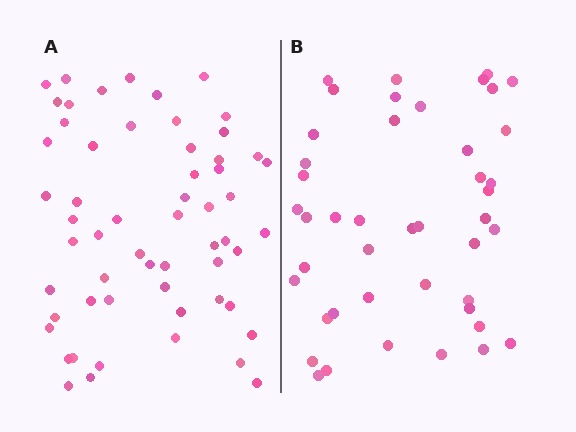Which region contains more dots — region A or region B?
Region A (the left region) has more dots.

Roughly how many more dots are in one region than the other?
Region A has approximately 15 more dots than region B.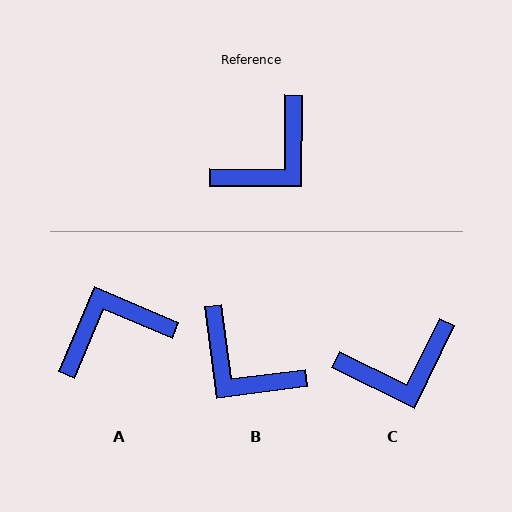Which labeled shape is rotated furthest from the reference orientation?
A, about 158 degrees away.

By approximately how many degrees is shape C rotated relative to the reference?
Approximately 26 degrees clockwise.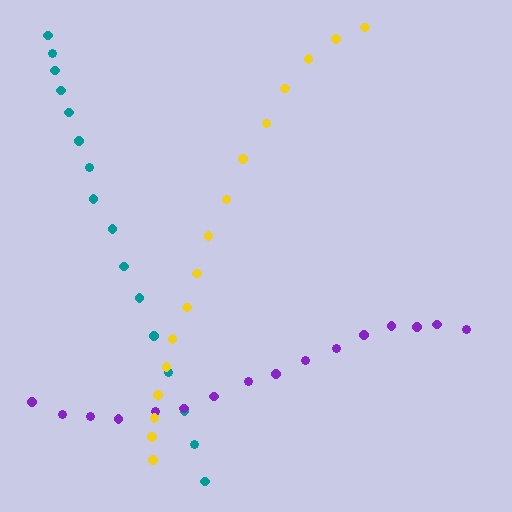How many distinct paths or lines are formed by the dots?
There are 3 distinct paths.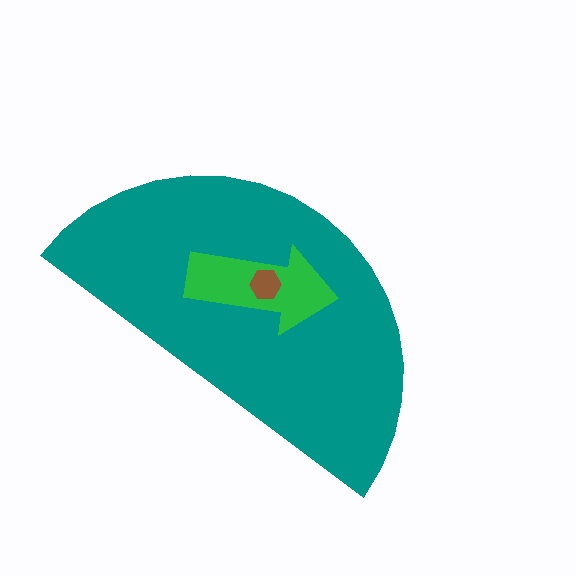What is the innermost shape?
The brown hexagon.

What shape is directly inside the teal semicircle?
The green arrow.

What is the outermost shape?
The teal semicircle.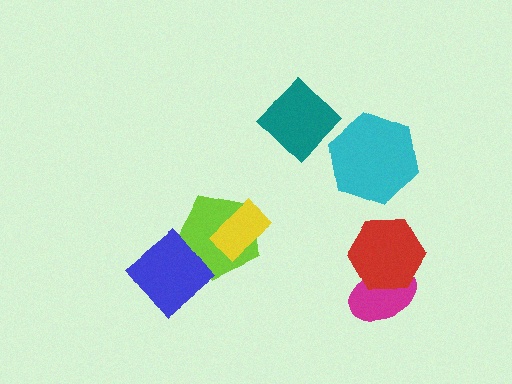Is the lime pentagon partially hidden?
Yes, it is partially covered by another shape.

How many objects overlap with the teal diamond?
0 objects overlap with the teal diamond.